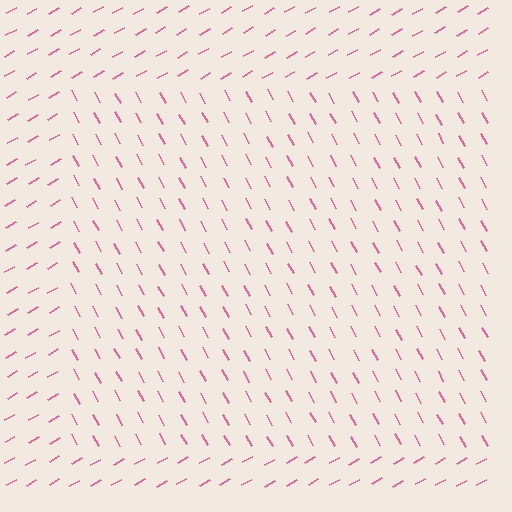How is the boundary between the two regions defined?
The boundary is defined purely by a change in line orientation (approximately 89 degrees difference). All lines are the same color and thickness.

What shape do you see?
I see a rectangle.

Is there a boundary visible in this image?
Yes, there is a texture boundary formed by a change in line orientation.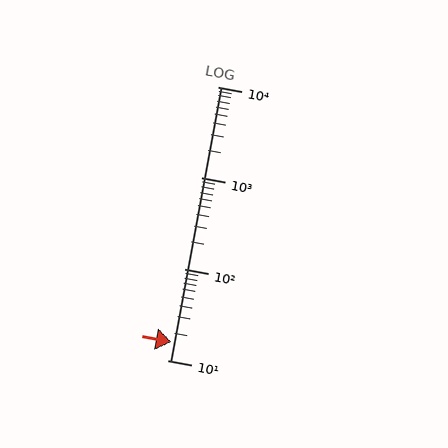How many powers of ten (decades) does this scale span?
The scale spans 3 decades, from 10 to 10000.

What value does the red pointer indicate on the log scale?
The pointer indicates approximately 16.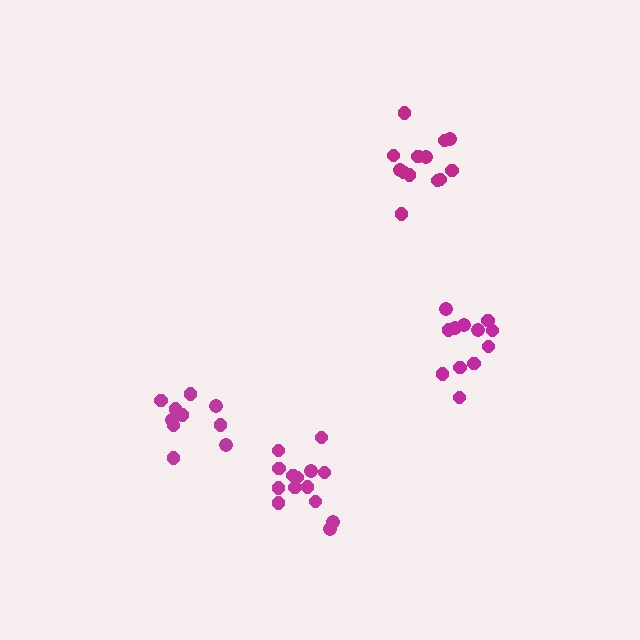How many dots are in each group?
Group 1: 11 dots, Group 2: 13 dots, Group 3: 14 dots, Group 4: 12 dots (50 total).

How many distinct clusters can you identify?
There are 4 distinct clusters.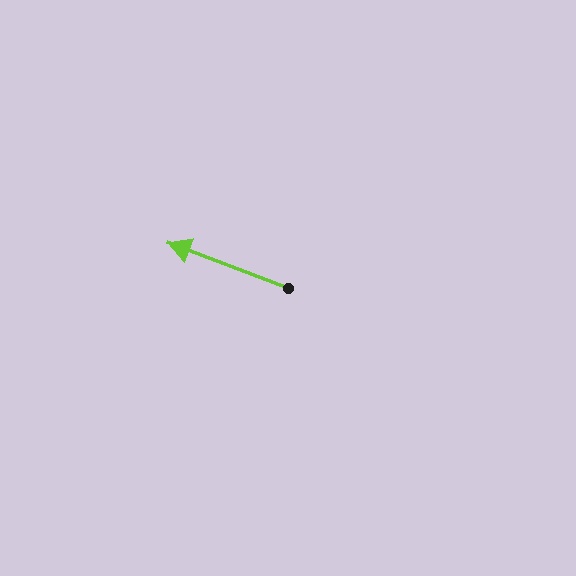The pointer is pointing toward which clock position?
Roughly 10 o'clock.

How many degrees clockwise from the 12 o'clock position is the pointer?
Approximately 291 degrees.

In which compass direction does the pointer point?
West.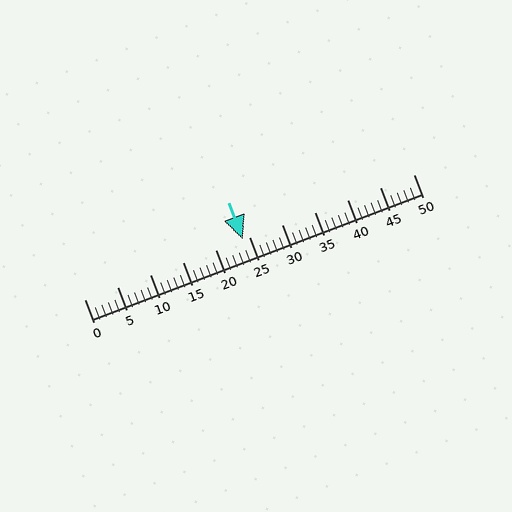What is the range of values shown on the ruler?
The ruler shows values from 0 to 50.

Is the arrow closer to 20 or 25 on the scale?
The arrow is closer to 25.